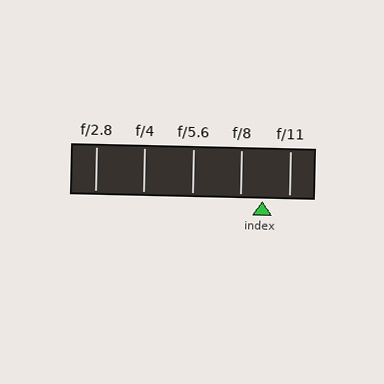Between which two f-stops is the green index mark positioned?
The index mark is between f/8 and f/11.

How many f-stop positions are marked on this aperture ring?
There are 5 f-stop positions marked.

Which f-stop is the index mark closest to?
The index mark is closest to f/8.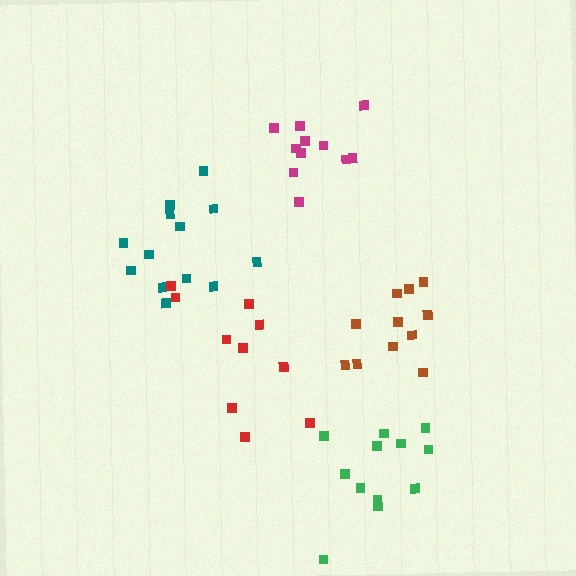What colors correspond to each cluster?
The clusters are colored: teal, magenta, green, brown, red.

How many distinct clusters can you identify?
There are 5 distinct clusters.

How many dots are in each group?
Group 1: 13 dots, Group 2: 11 dots, Group 3: 12 dots, Group 4: 11 dots, Group 5: 10 dots (57 total).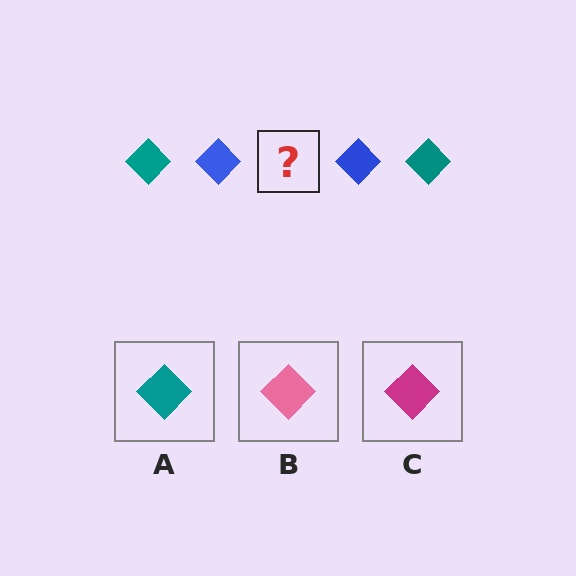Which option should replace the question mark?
Option A.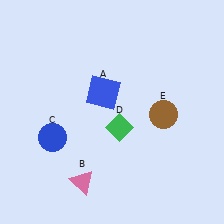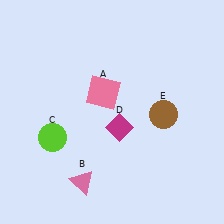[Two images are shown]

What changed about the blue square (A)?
In Image 1, A is blue. In Image 2, it changed to pink.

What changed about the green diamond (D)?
In Image 1, D is green. In Image 2, it changed to magenta.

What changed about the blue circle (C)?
In Image 1, C is blue. In Image 2, it changed to lime.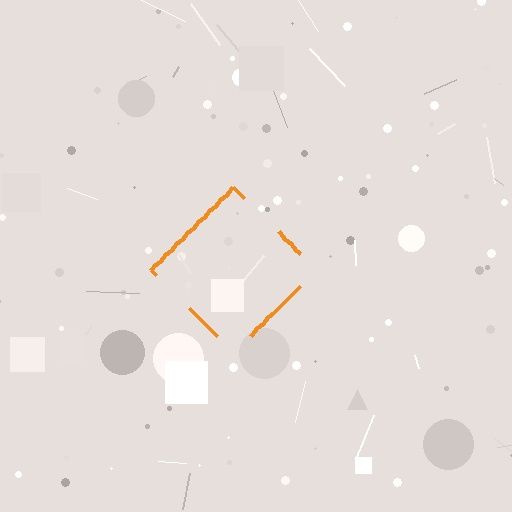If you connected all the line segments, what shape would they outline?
They would outline a diamond.